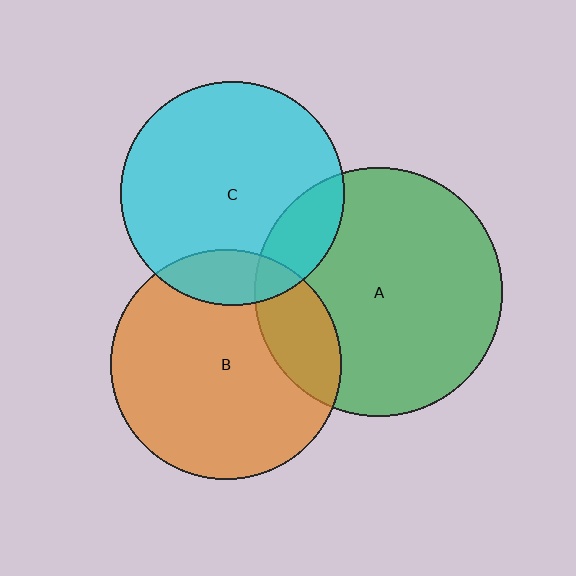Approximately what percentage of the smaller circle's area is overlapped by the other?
Approximately 20%.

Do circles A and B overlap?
Yes.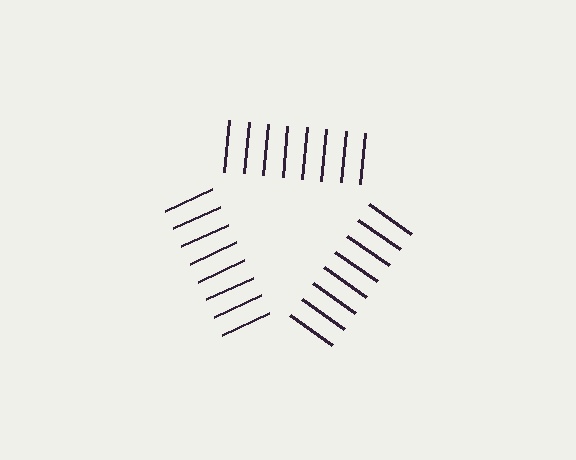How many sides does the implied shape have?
3 sides — the line-ends trace a triangle.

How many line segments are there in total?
24 — 8 along each of the 3 edges.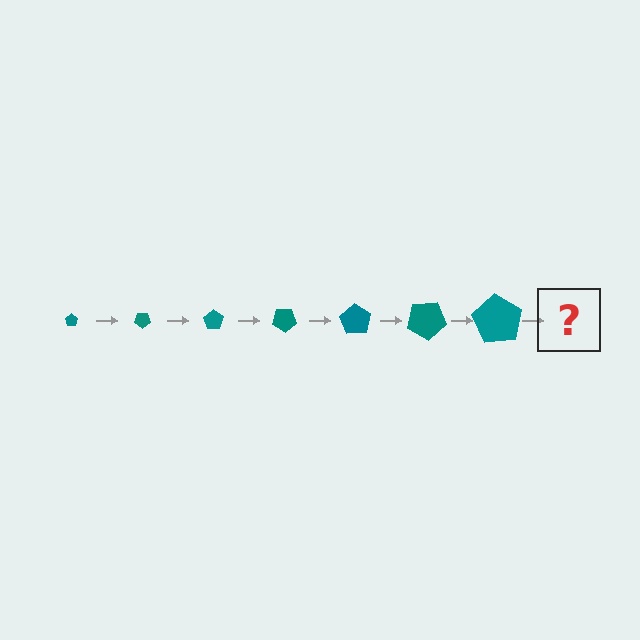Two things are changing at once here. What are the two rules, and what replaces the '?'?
The two rules are that the pentagon grows larger each step and it rotates 35 degrees each step. The '?' should be a pentagon, larger than the previous one and rotated 245 degrees from the start.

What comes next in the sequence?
The next element should be a pentagon, larger than the previous one and rotated 245 degrees from the start.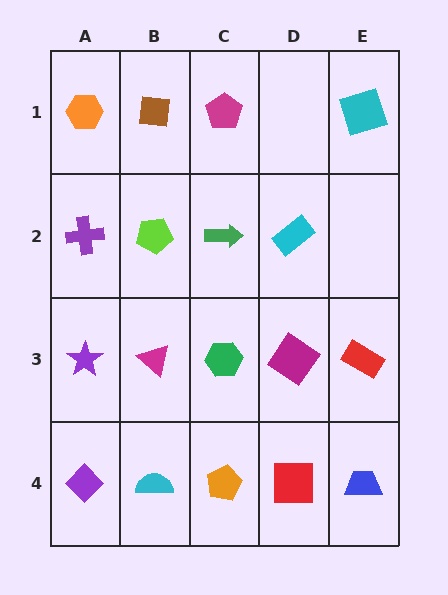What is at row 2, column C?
A green arrow.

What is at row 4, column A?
A purple diamond.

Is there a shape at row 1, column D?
No, that cell is empty.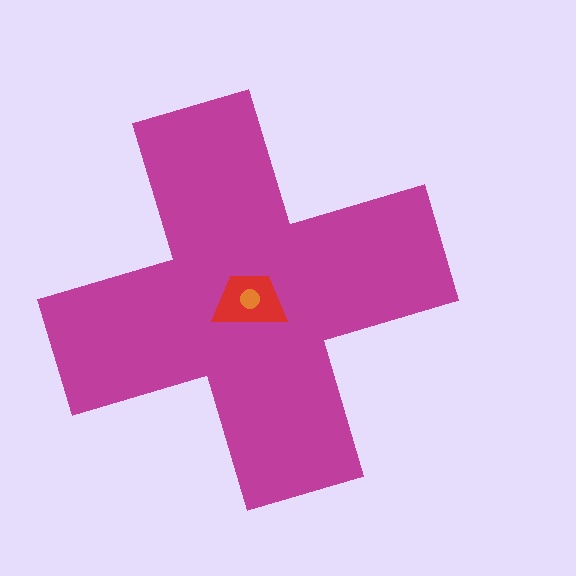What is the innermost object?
The orange circle.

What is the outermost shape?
The magenta cross.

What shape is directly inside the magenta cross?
The red trapezoid.